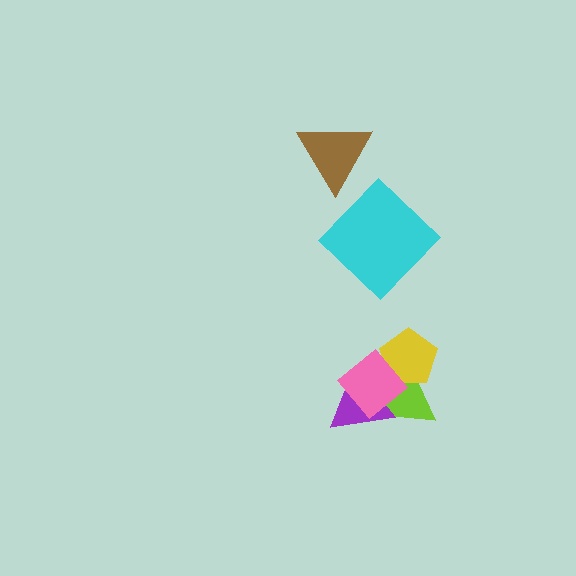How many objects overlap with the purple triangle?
2 objects overlap with the purple triangle.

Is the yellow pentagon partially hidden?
Yes, it is partially covered by another shape.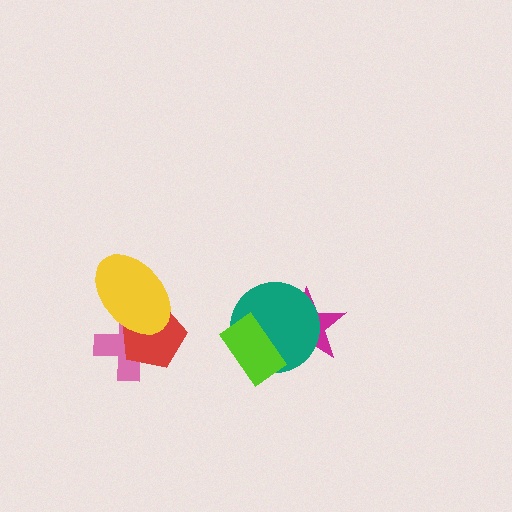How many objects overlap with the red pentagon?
2 objects overlap with the red pentagon.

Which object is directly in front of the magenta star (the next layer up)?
The teal circle is directly in front of the magenta star.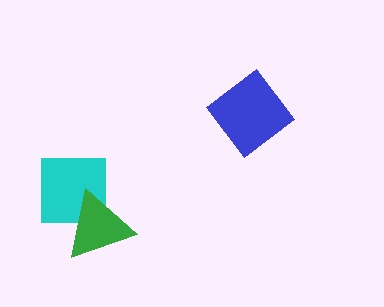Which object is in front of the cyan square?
The green triangle is in front of the cyan square.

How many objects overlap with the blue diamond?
0 objects overlap with the blue diamond.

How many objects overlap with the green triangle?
1 object overlaps with the green triangle.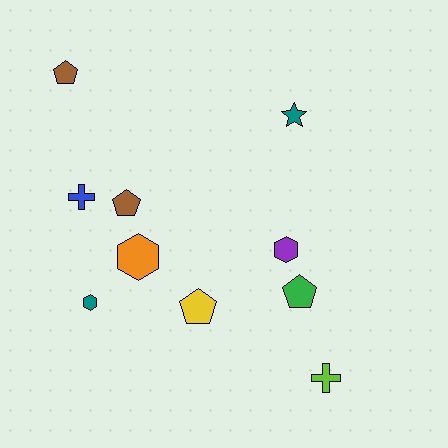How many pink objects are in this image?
There are no pink objects.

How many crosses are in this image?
There are 2 crosses.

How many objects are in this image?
There are 10 objects.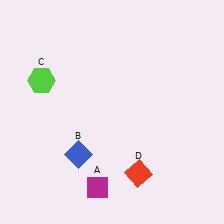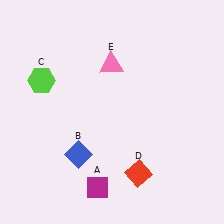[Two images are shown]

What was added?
A pink triangle (E) was added in Image 2.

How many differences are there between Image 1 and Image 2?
There is 1 difference between the two images.